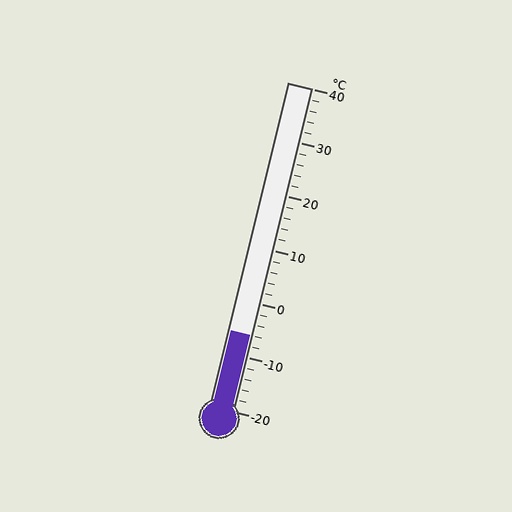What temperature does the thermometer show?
The thermometer shows approximately -6°C.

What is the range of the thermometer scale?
The thermometer scale ranges from -20°C to 40°C.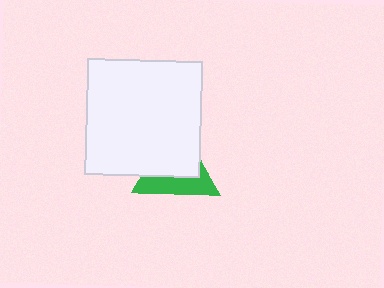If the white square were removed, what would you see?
You would see the complete green triangle.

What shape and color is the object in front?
The object in front is a white square.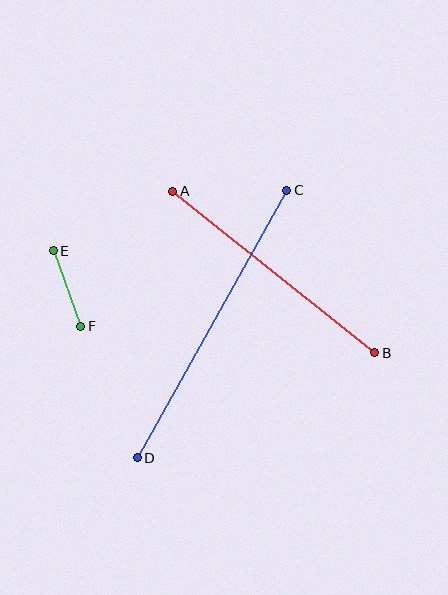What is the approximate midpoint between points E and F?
The midpoint is at approximately (67, 288) pixels.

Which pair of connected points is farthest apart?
Points C and D are farthest apart.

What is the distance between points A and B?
The distance is approximately 259 pixels.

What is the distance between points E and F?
The distance is approximately 80 pixels.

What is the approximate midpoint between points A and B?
The midpoint is at approximately (274, 272) pixels.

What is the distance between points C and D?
The distance is approximately 306 pixels.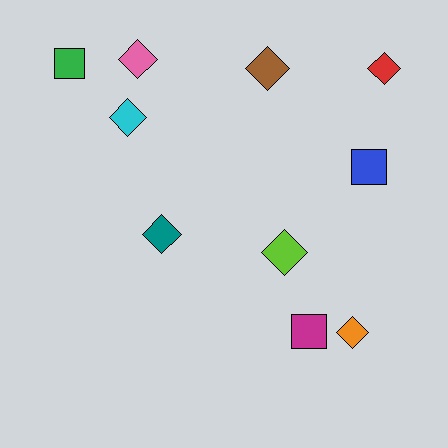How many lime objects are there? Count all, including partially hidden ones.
There is 1 lime object.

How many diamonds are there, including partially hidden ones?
There are 7 diamonds.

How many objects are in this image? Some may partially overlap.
There are 10 objects.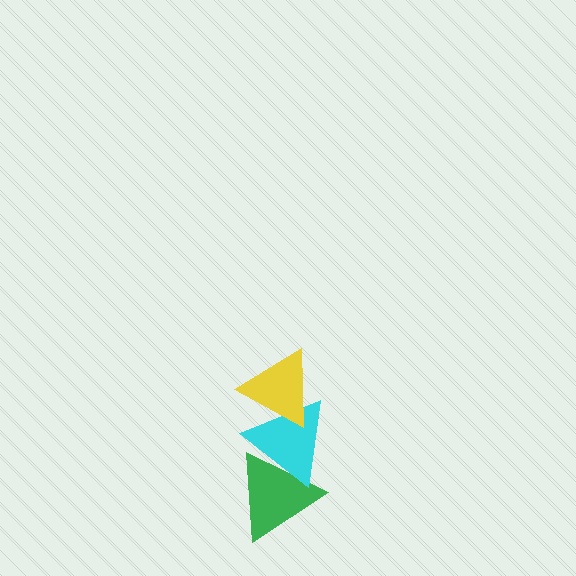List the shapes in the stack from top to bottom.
From top to bottom: the yellow triangle, the cyan triangle, the green triangle.